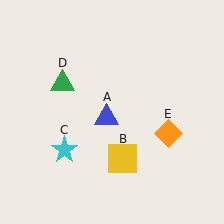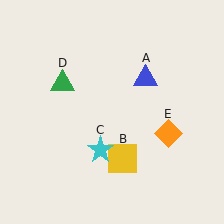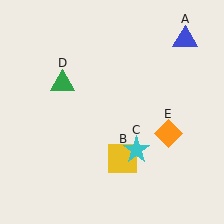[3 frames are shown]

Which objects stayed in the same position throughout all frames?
Yellow square (object B) and green triangle (object D) and orange diamond (object E) remained stationary.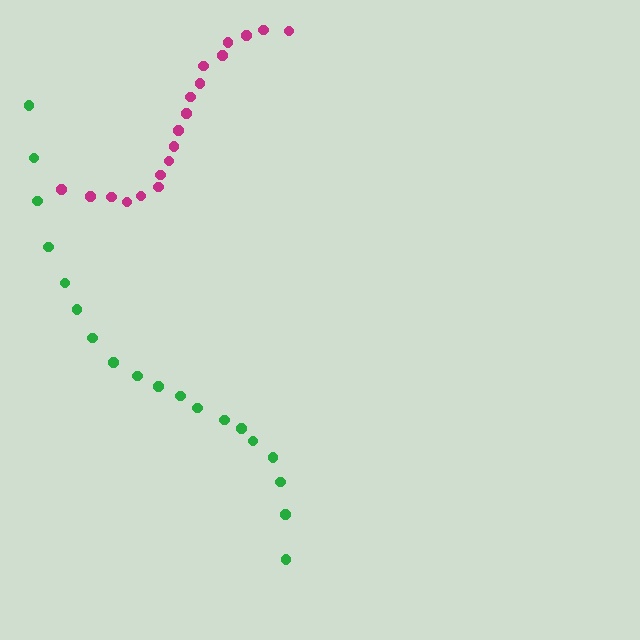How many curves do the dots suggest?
There are 2 distinct paths.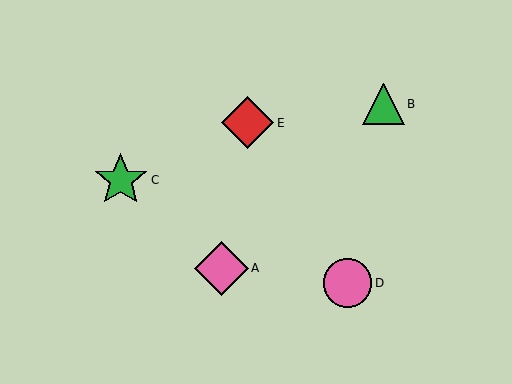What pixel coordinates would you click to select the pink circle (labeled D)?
Click at (348, 283) to select the pink circle D.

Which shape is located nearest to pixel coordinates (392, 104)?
The green triangle (labeled B) at (383, 104) is nearest to that location.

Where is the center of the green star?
The center of the green star is at (121, 180).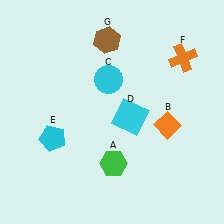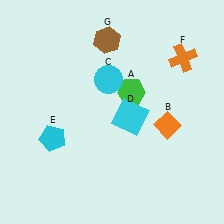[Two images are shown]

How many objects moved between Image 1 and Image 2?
1 object moved between the two images.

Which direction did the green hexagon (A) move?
The green hexagon (A) moved up.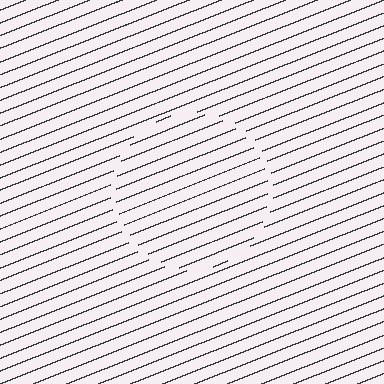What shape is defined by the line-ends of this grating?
An illusory circle. The interior of the shape contains the same grating, shifted by half a period — the contour is defined by the phase discontinuity where line-ends from the inner and outer gratings abut.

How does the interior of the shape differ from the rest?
The interior of the shape contains the same grating, shifted by half a period — the contour is defined by the phase discontinuity where line-ends from the inner and outer gratings abut.